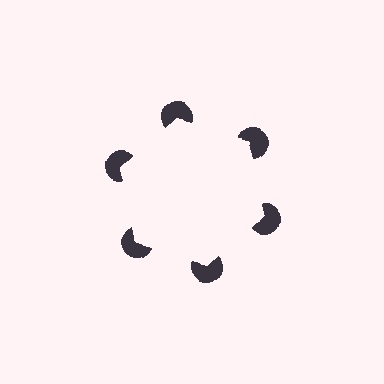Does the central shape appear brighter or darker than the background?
It typically appears slightly brighter than the background, even though no actual brightness change is drawn.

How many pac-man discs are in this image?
There are 6 — one at each vertex of the illusory hexagon.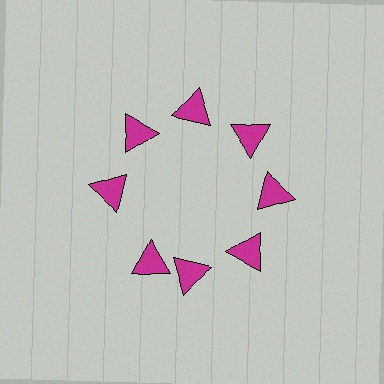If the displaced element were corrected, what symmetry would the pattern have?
It would have 8-fold rotational symmetry — the pattern would map onto itself every 45 degrees.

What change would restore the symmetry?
The symmetry would be restored by rotating it back into even spacing with its neighbors so that all 8 triangles sit at equal angles and equal distance from the center.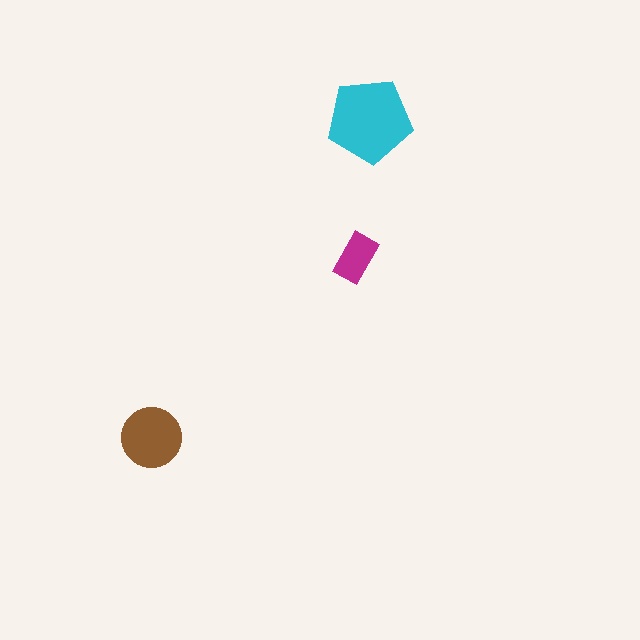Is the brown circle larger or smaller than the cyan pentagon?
Smaller.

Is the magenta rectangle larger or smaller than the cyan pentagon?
Smaller.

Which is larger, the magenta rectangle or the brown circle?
The brown circle.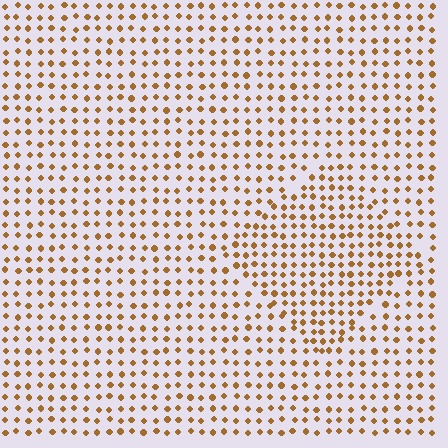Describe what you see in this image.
The image contains small brown elements arranged at two different densities. A diamond-shaped region is visible where the elements are more densely packed than the surrounding area.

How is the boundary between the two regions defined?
The boundary is defined by a change in element density (approximately 1.4x ratio). All elements are the same color, size, and shape.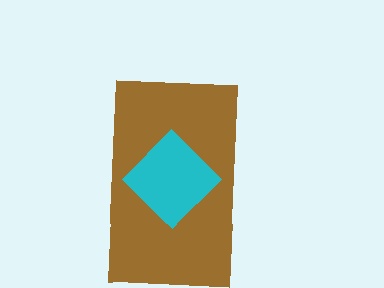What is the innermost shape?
The cyan diamond.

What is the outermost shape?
The brown rectangle.